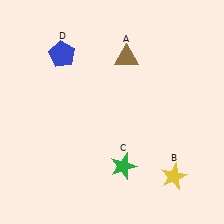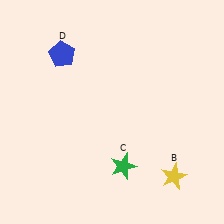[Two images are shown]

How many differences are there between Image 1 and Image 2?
There is 1 difference between the two images.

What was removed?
The brown triangle (A) was removed in Image 2.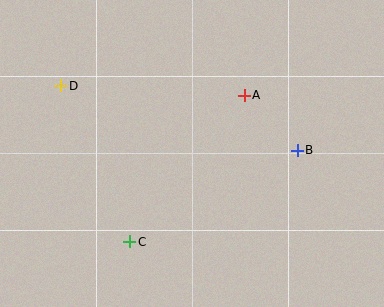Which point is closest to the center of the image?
Point A at (244, 95) is closest to the center.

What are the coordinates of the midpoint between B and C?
The midpoint between B and C is at (213, 196).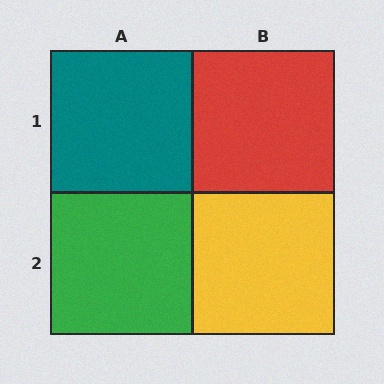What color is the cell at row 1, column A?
Teal.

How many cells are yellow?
1 cell is yellow.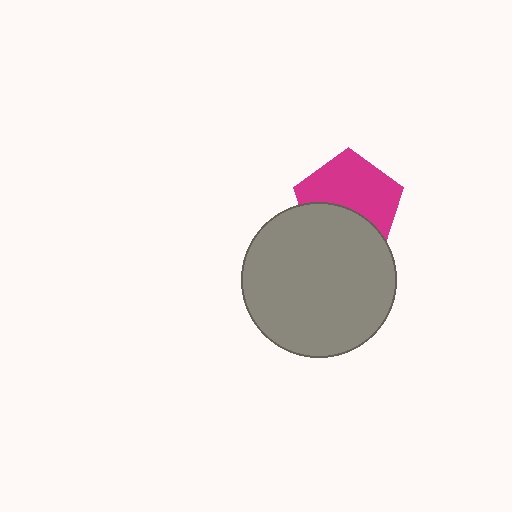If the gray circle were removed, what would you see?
You would see the complete magenta pentagon.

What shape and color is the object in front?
The object in front is a gray circle.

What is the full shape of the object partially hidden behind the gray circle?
The partially hidden object is a magenta pentagon.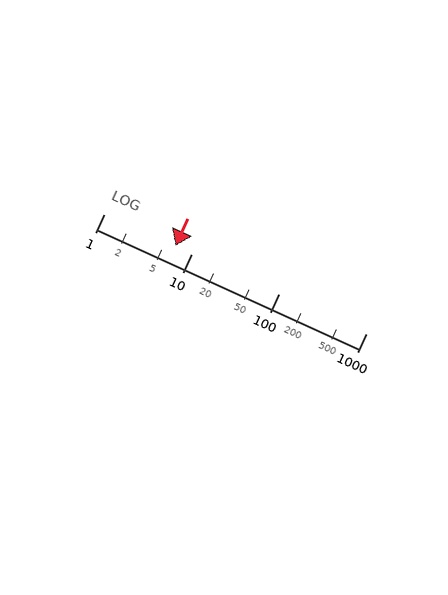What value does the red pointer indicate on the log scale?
The pointer indicates approximately 6.6.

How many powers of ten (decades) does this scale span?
The scale spans 3 decades, from 1 to 1000.